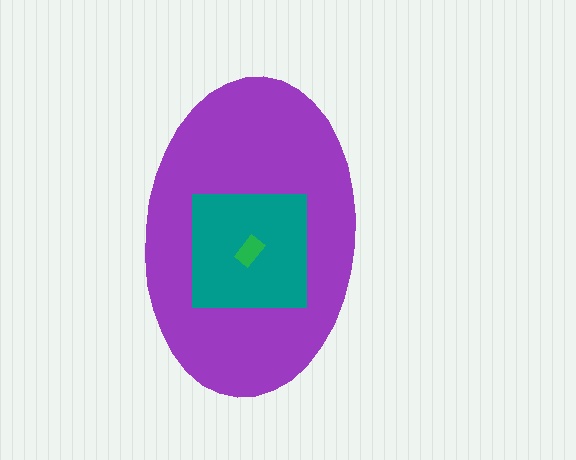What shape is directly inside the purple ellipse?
The teal square.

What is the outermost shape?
The purple ellipse.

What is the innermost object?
The green rectangle.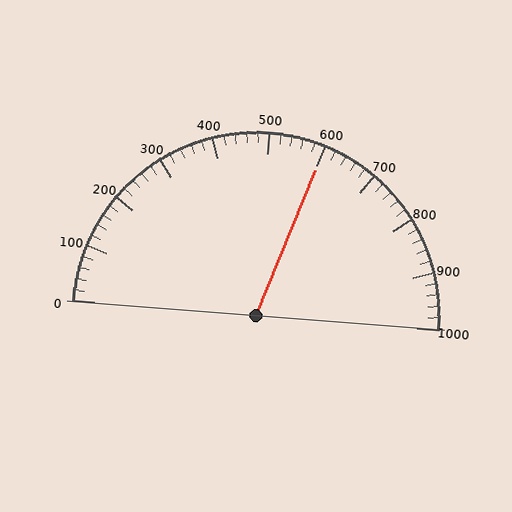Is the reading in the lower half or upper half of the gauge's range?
The reading is in the upper half of the range (0 to 1000).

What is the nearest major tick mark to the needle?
The nearest major tick mark is 600.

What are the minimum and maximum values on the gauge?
The gauge ranges from 0 to 1000.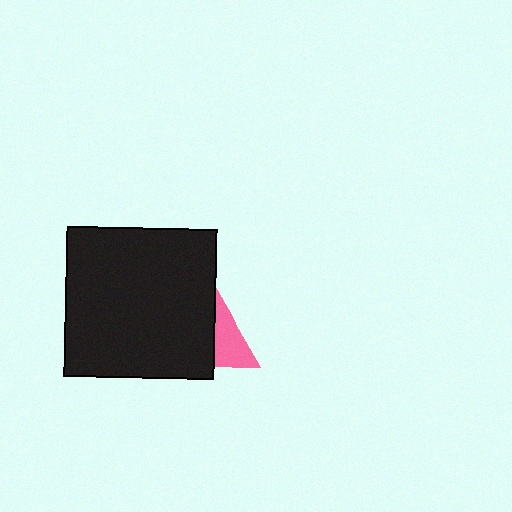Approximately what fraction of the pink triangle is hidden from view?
Roughly 61% of the pink triangle is hidden behind the black square.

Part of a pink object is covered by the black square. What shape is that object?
It is a triangle.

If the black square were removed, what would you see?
You would see the complete pink triangle.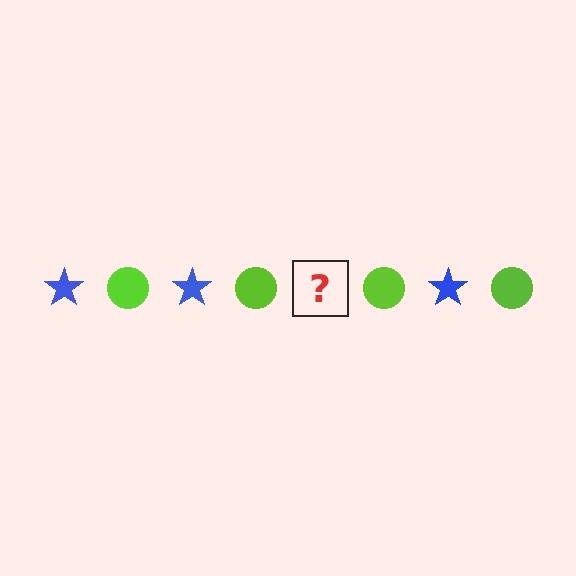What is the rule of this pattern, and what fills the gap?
The rule is that the pattern alternates between blue star and lime circle. The gap should be filled with a blue star.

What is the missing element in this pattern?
The missing element is a blue star.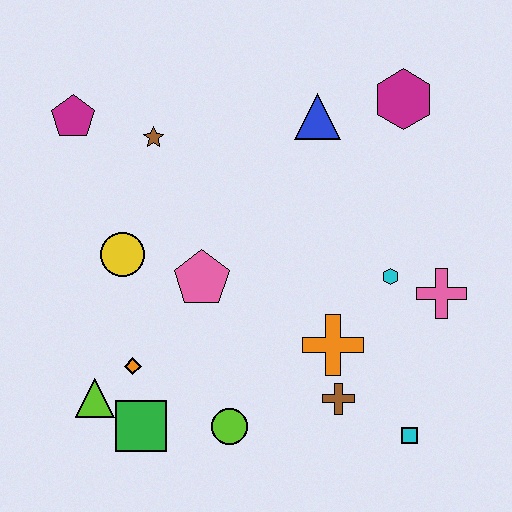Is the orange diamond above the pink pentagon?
No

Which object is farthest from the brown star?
The cyan square is farthest from the brown star.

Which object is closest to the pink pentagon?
The yellow circle is closest to the pink pentagon.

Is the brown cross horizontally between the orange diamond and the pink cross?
Yes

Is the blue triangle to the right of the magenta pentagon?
Yes